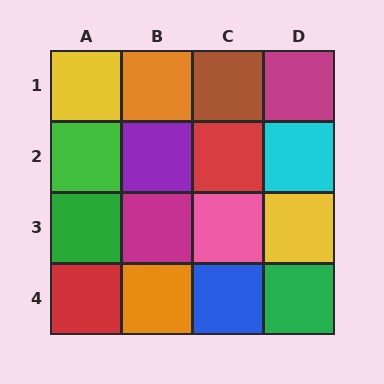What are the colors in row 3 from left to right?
Green, magenta, pink, yellow.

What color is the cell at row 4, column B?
Orange.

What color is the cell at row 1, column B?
Orange.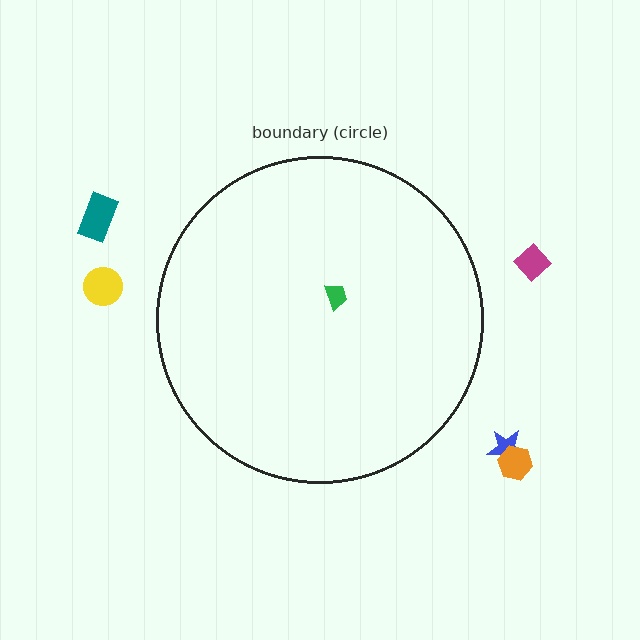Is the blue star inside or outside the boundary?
Outside.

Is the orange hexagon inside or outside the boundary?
Outside.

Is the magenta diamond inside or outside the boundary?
Outside.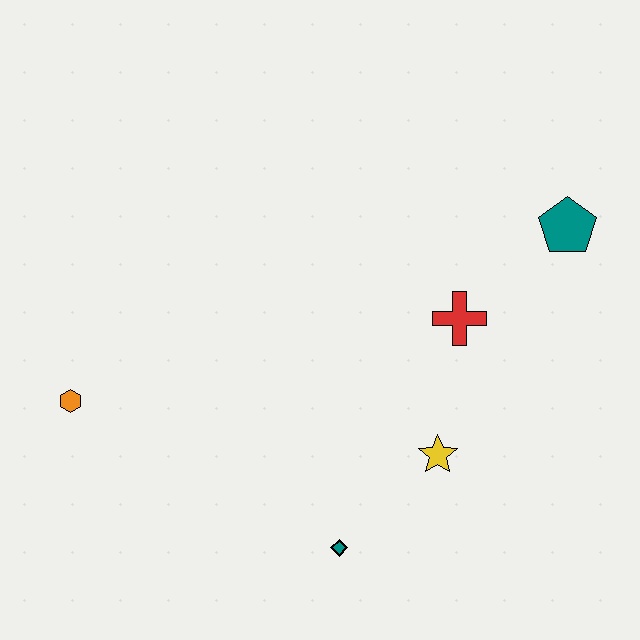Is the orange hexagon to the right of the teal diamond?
No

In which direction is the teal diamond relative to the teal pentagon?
The teal diamond is below the teal pentagon.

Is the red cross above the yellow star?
Yes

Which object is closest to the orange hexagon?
The teal diamond is closest to the orange hexagon.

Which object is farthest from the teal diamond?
The teal pentagon is farthest from the teal diamond.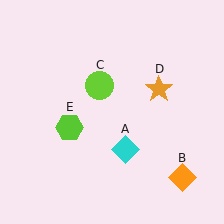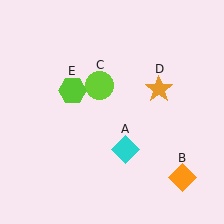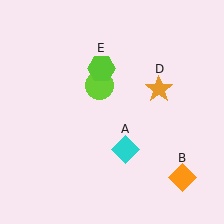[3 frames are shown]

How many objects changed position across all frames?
1 object changed position: lime hexagon (object E).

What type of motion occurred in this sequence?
The lime hexagon (object E) rotated clockwise around the center of the scene.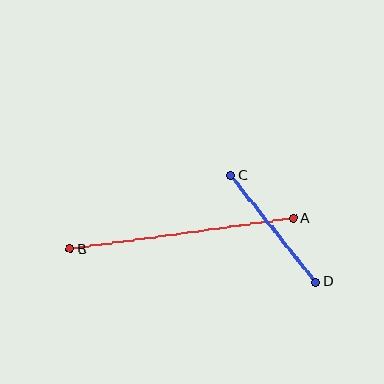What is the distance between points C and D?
The distance is approximately 136 pixels.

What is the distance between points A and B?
The distance is approximately 225 pixels.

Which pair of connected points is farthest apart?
Points A and B are farthest apart.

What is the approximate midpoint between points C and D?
The midpoint is at approximately (273, 229) pixels.